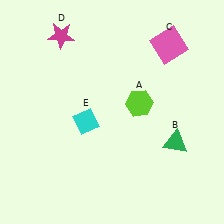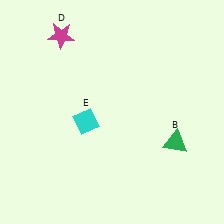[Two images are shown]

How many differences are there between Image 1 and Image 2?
There are 2 differences between the two images.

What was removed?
The pink square (C), the lime hexagon (A) were removed in Image 2.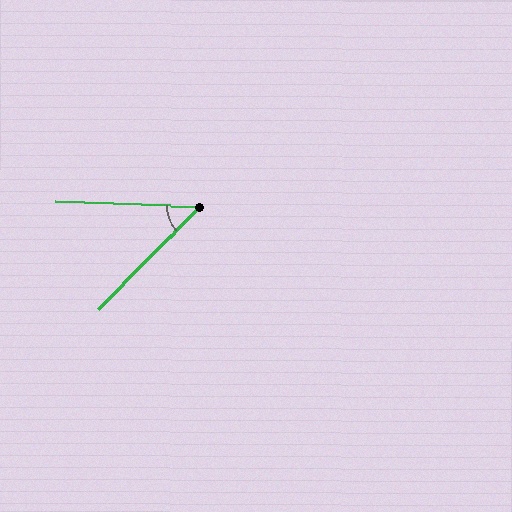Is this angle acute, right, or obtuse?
It is acute.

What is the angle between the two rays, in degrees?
Approximately 48 degrees.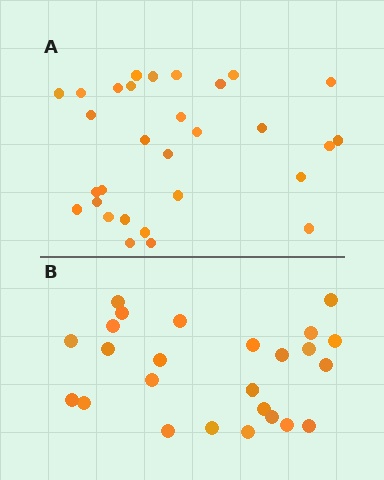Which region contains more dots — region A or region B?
Region A (the top region) has more dots.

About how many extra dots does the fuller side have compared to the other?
Region A has about 5 more dots than region B.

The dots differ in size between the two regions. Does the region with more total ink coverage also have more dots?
No. Region B has more total ink coverage because its dots are larger, but region A actually contains more individual dots. Total area can be misleading — the number of items is what matters here.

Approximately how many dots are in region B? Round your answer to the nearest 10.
About 20 dots. (The exact count is 25, which rounds to 20.)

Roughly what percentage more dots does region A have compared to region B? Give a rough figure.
About 20% more.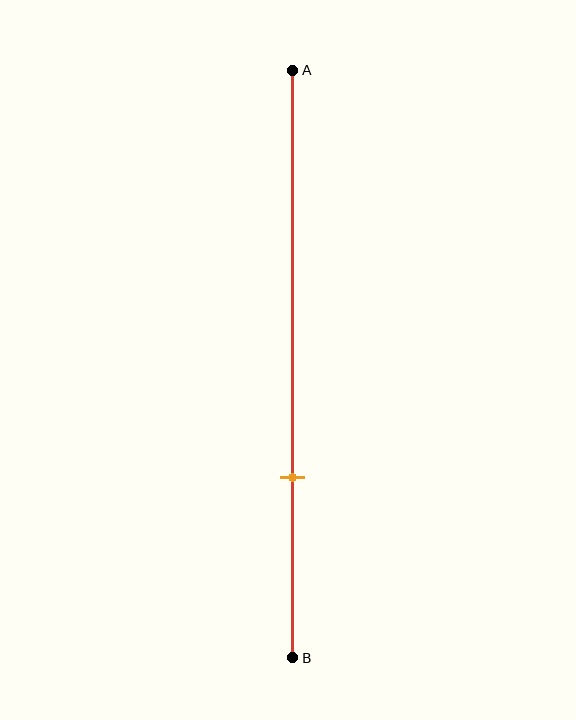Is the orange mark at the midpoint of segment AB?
No, the mark is at about 70% from A, not at the 50% midpoint.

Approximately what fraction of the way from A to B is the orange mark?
The orange mark is approximately 70% of the way from A to B.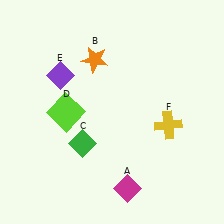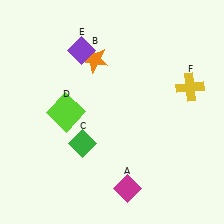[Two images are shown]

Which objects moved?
The objects that moved are: the purple diamond (E), the yellow cross (F).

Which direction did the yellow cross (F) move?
The yellow cross (F) moved up.